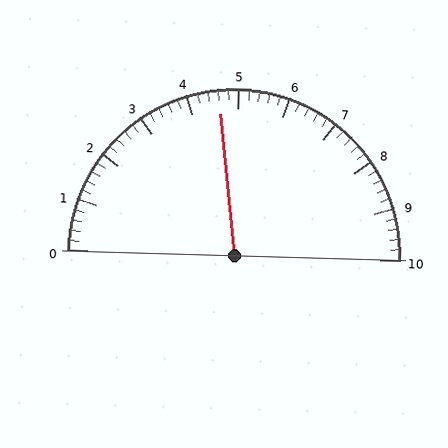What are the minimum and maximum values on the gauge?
The gauge ranges from 0 to 10.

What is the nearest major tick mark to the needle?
The nearest major tick mark is 5.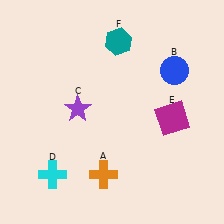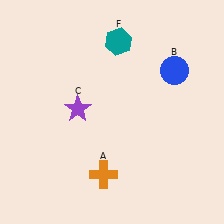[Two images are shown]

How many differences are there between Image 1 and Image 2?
There are 2 differences between the two images.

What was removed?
The magenta square (E), the cyan cross (D) were removed in Image 2.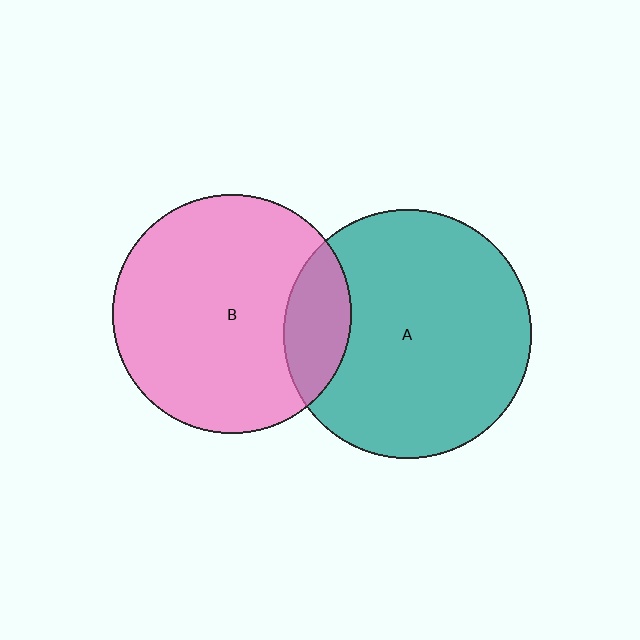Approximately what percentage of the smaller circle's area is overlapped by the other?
Approximately 15%.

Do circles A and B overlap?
Yes.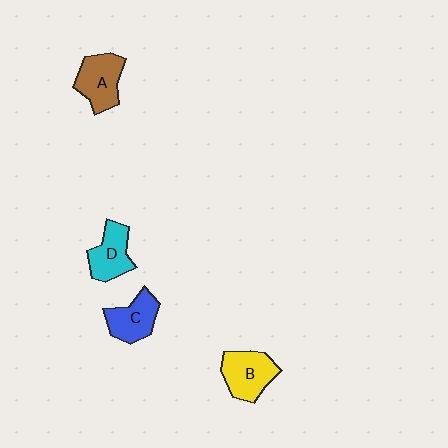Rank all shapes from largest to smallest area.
From largest to smallest: B (yellow), A (brown), D (cyan), C (blue).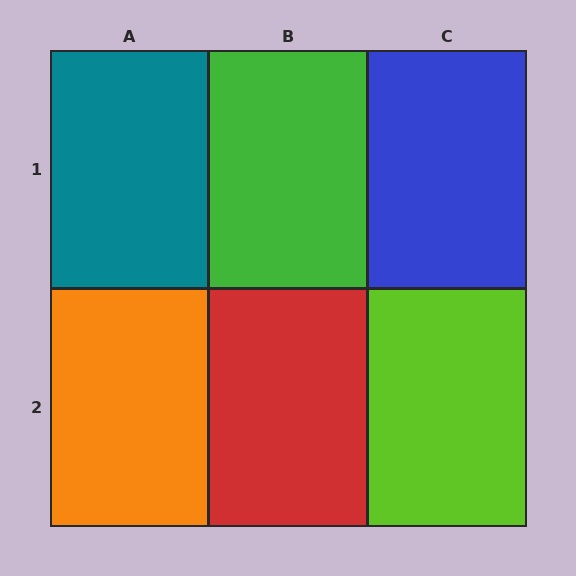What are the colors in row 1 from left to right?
Teal, green, blue.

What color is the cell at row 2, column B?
Red.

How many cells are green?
1 cell is green.